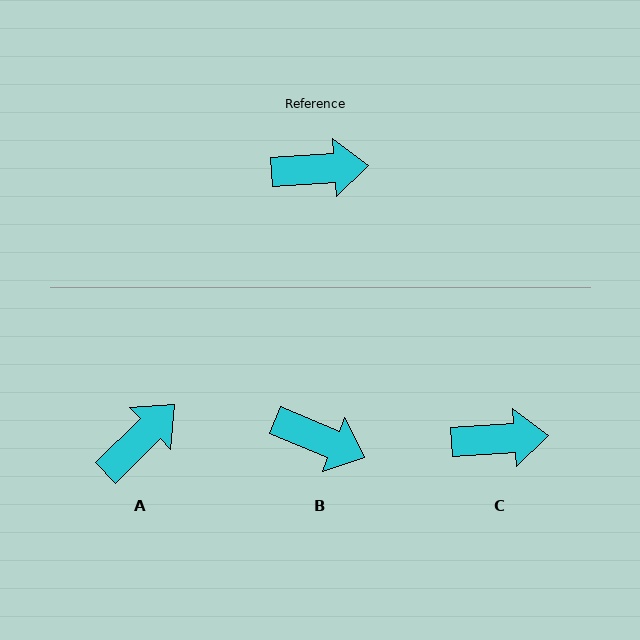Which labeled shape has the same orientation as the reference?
C.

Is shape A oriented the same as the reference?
No, it is off by about 41 degrees.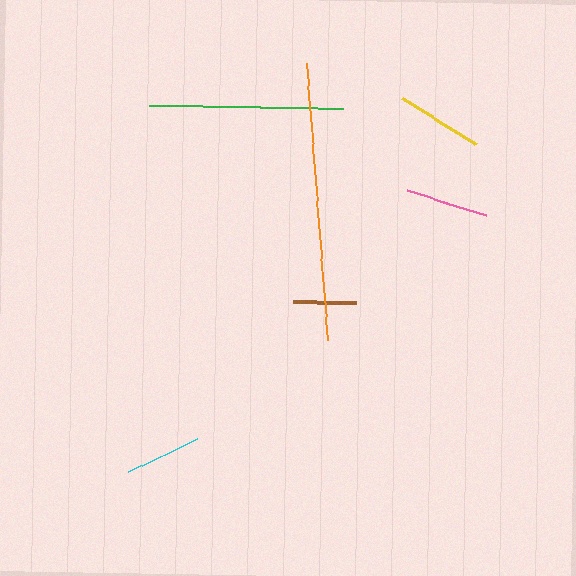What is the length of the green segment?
The green segment is approximately 195 pixels long.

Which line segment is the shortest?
The brown line is the shortest at approximately 63 pixels.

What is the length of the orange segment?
The orange segment is approximately 277 pixels long.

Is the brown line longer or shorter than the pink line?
The pink line is longer than the brown line.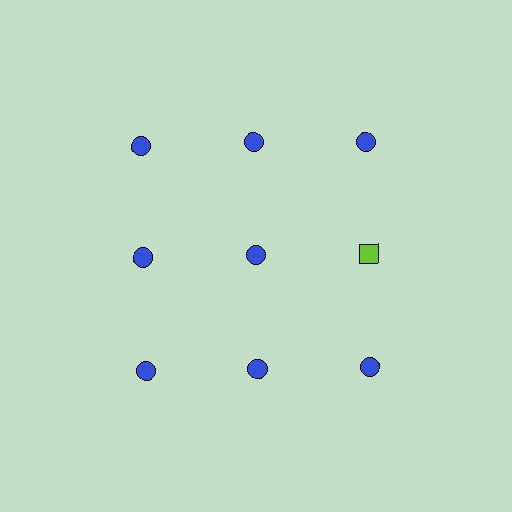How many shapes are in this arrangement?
There are 9 shapes arranged in a grid pattern.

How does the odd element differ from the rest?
It differs in both color (lime instead of blue) and shape (square instead of circle).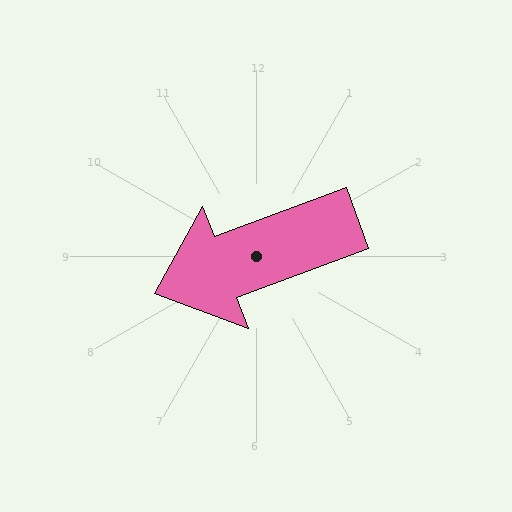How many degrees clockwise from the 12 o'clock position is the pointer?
Approximately 250 degrees.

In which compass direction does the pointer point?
West.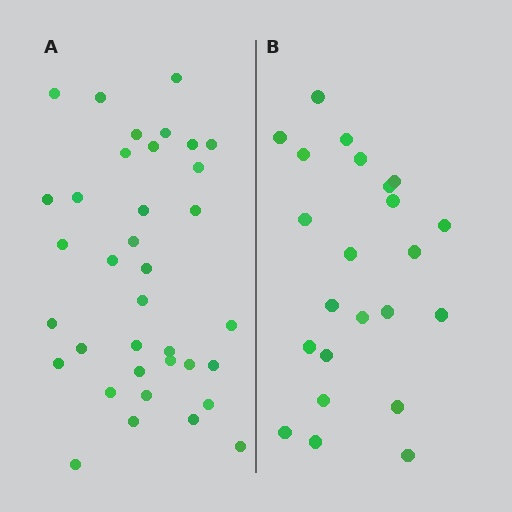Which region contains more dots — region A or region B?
Region A (the left region) has more dots.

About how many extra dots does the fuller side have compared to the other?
Region A has approximately 15 more dots than region B.